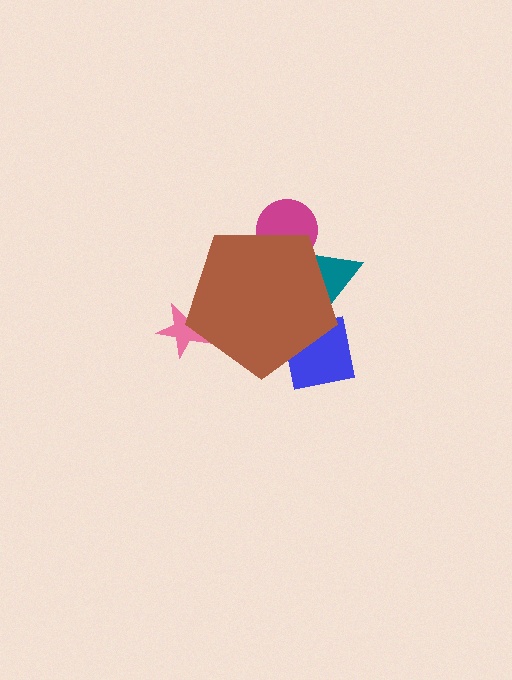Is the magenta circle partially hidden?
Yes, the magenta circle is partially hidden behind the brown pentagon.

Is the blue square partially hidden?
Yes, the blue square is partially hidden behind the brown pentagon.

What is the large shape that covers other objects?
A brown pentagon.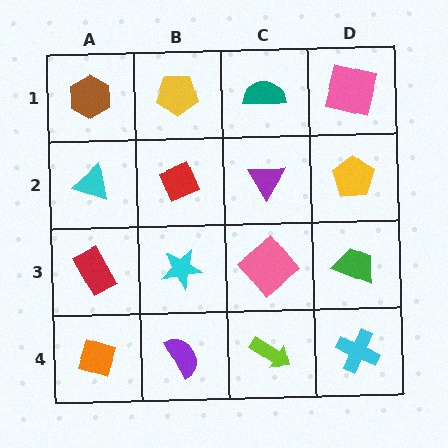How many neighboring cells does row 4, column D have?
2.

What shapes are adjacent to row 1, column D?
A yellow pentagon (row 2, column D), a teal semicircle (row 1, column C).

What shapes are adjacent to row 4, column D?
A green trapezoid (row 3, column D), a lime arrow (row 4, column C).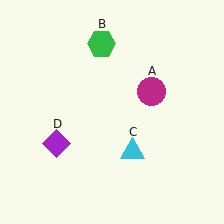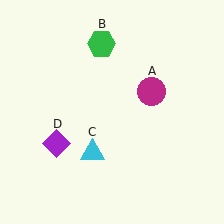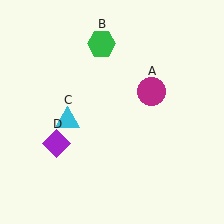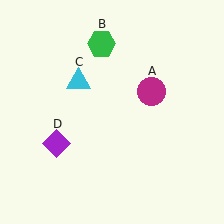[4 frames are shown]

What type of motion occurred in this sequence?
The cyan triangle (object C) rotated clockwise around the center of the scene.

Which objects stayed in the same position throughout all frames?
Magenta circle (object A) and green hexagon (object B) and purple diamond (object D) remained stationary.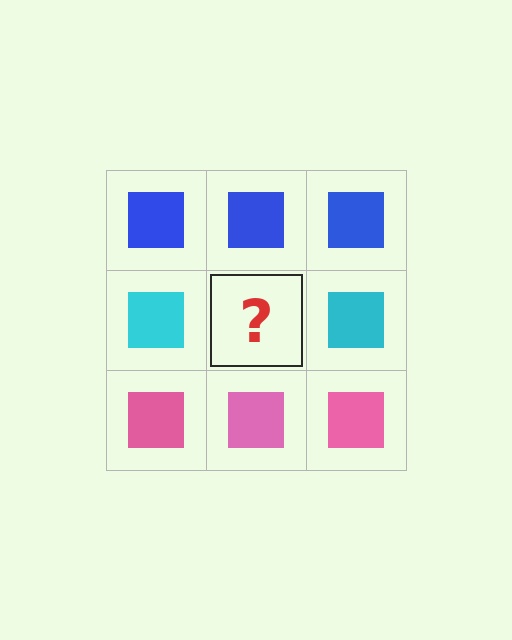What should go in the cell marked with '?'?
The missing cell should contain a cyan square.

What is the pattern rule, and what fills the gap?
The rule is that each row has a consistent color. The gap should be filled with a cyan square.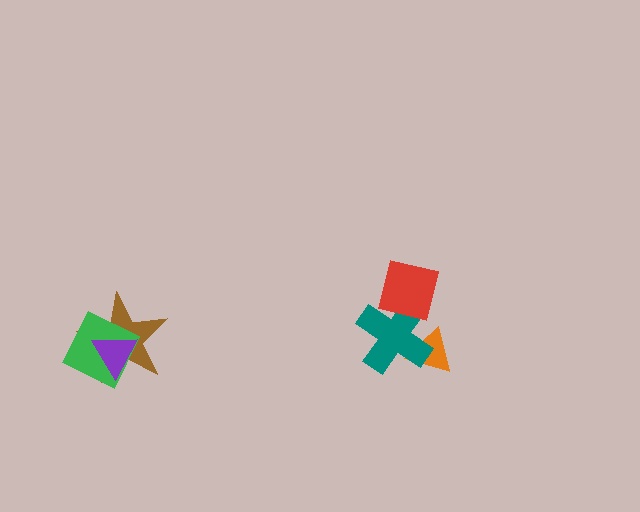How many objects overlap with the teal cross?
2 objects overlap with the teal cross.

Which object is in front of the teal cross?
The red square is in front of the teal cross.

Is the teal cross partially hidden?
Yes, it is partially covered by another shape.